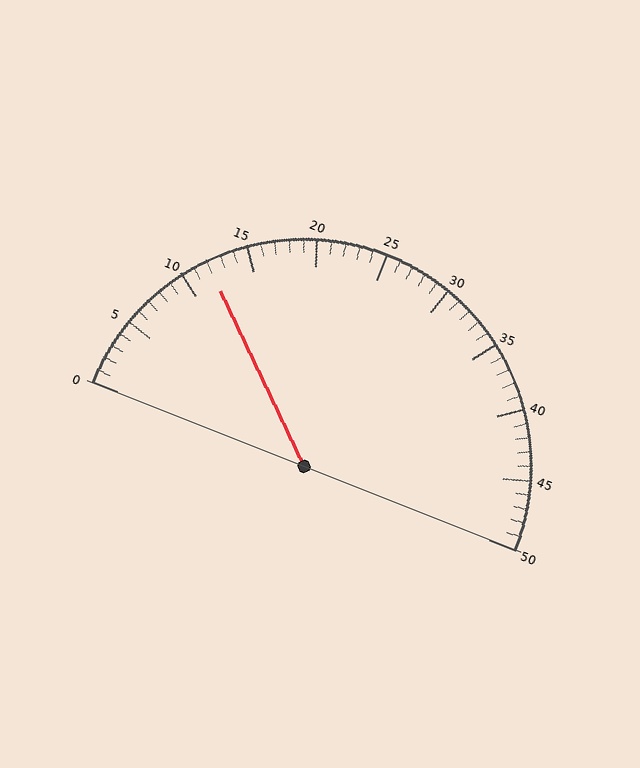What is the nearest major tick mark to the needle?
The nearest major tick mark is 10.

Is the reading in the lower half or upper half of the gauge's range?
The reading is in the lower half of the range (0 to 50).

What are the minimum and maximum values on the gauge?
The gauge ranges from 0 to 50.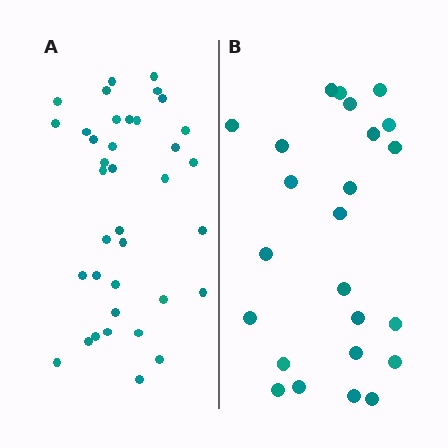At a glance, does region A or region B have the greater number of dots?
Region A (the left region) has more dots.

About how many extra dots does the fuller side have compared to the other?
Region A has approximately 15 more dots than region B.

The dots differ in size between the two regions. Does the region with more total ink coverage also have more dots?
No. Region B has more total ink coverage because its dots are larger, but region A actually contains more individual dots. Total area can be misleading — the number of items is what matters here.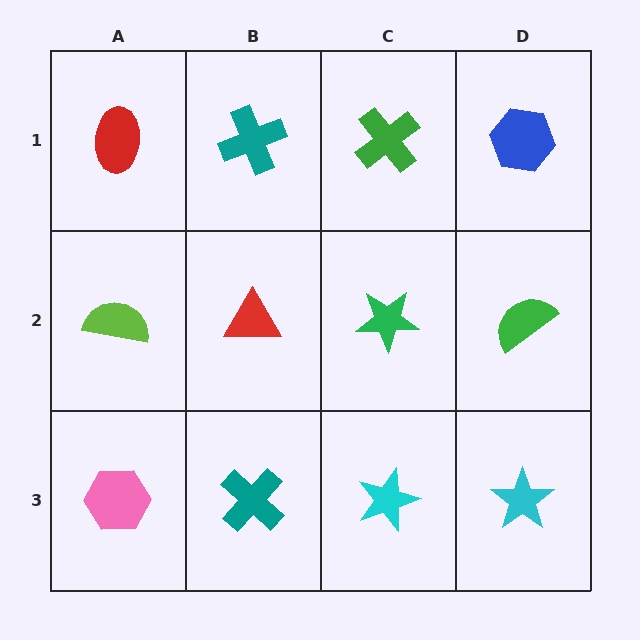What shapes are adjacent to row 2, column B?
A teal cross (row 1, column B), a teal cross (row 3, column B), a lime semicircle (row 2, column A), a green star (row 2, column C).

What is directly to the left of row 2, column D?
A green star.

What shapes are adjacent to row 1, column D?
A green semicircle (row 2, column D), a green cross (row 1, column C).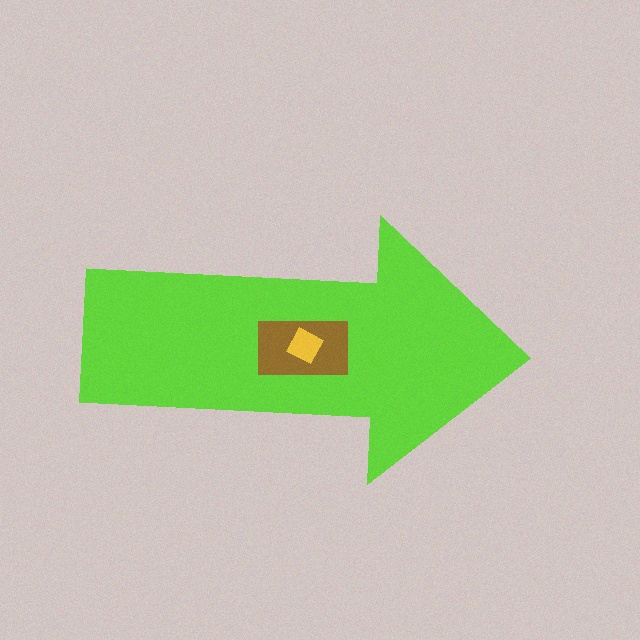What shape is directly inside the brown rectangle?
The yellow diamond.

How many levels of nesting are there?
3.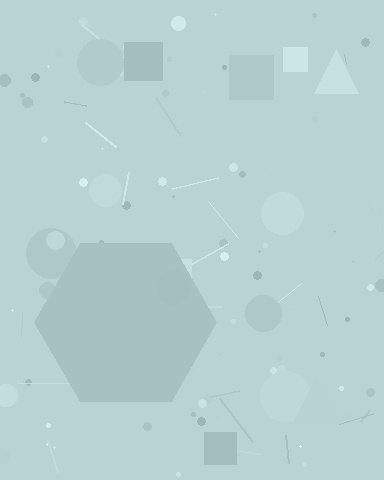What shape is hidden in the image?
A hexagon is hidden in the image.